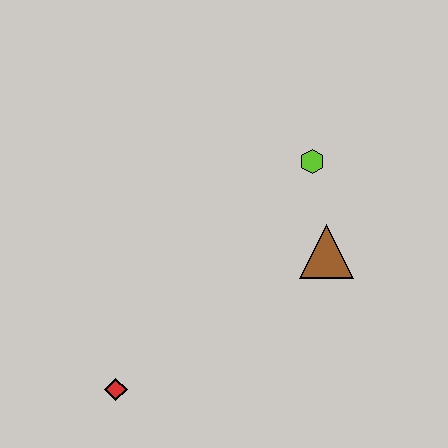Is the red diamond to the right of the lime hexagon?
No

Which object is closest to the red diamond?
The brown triangle is closest to the red diamond.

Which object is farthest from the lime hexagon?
The red diamond is farthest from the lime hexagon.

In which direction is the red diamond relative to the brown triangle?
The red diamond is to the left of the brown triangle.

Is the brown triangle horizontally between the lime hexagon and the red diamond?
No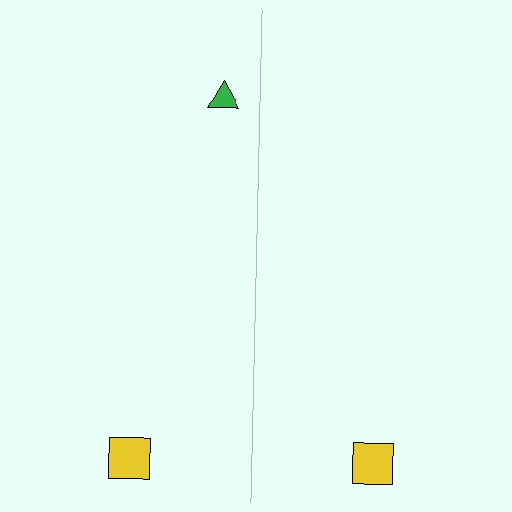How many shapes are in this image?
There are 3 shapes in this image.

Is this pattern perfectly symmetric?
No, the pattern is not perfectly symmetric. A green triangle is missing from the right side.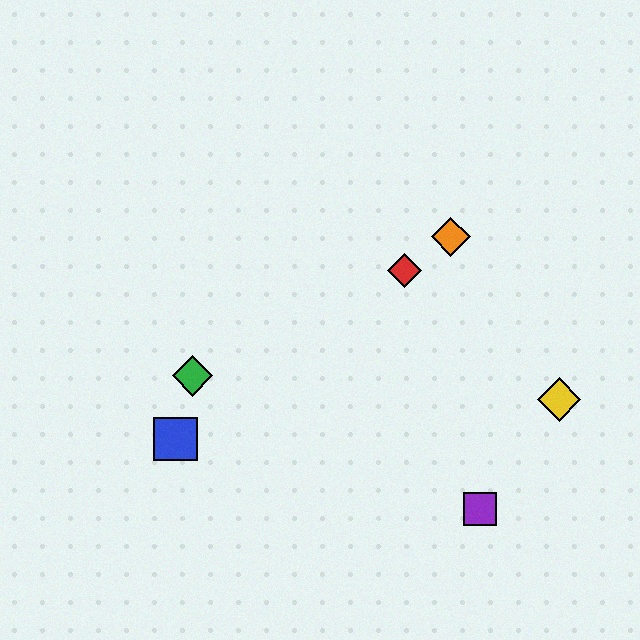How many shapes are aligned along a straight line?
3 shapes (the red diamond, the blue square, the orange diamond) are aligned along a straight line.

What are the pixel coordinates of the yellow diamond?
The yellow diamond is at (559, 400).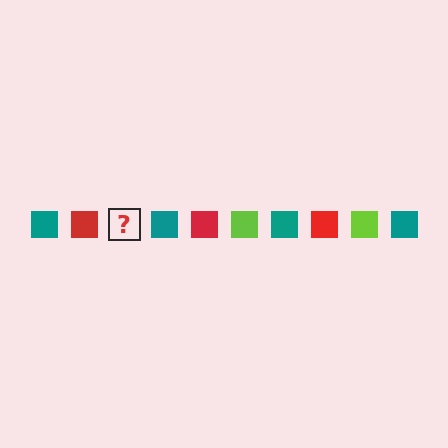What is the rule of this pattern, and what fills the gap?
The rule is that the pattern cycles through teal, red, lime squares. The gap should be filled with a lime square.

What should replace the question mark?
The question mark should be replaced with a lime square.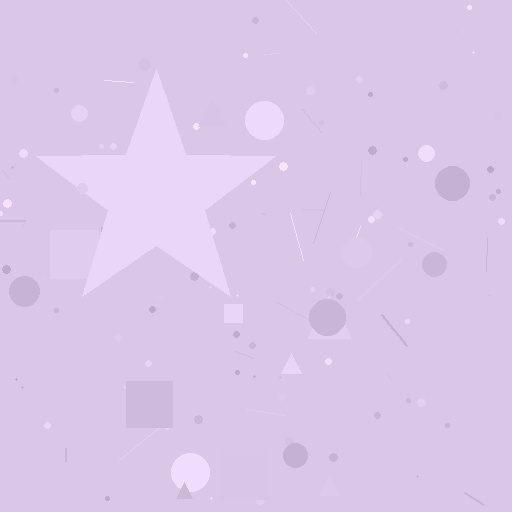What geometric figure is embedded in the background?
A star is embedded in the background.